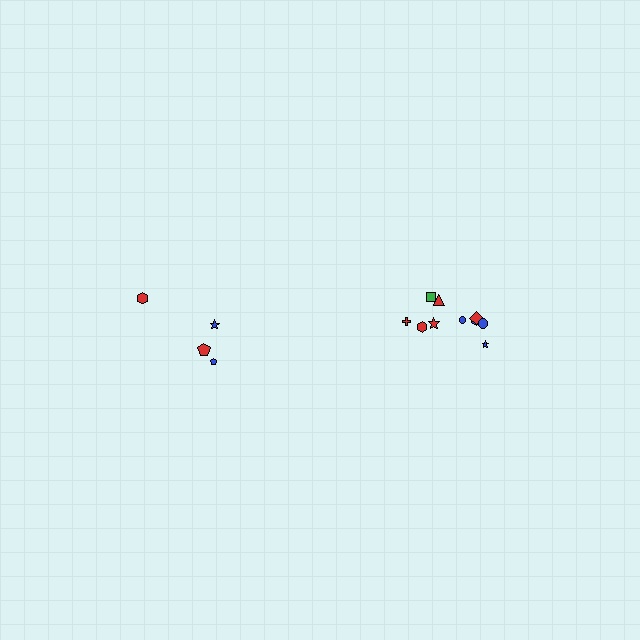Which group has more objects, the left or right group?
The right group.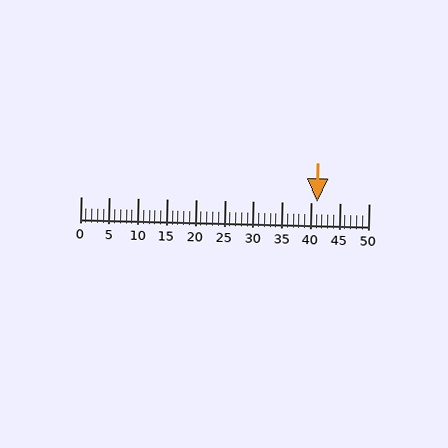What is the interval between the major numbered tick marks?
The major tick marks are spaced 5 units apart.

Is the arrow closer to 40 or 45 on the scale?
The arrow is closer to 40.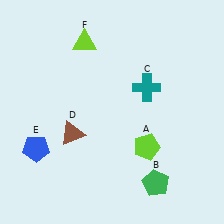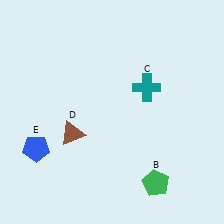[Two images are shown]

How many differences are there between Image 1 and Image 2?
There are 2 differences between the two images.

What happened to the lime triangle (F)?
The lime triangle (F) was removed in Image 2. It was in the top-left area of Image 1.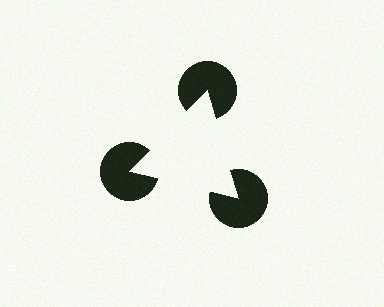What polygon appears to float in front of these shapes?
An illusory triangle — its edges are inferred from the aligned wedge cuts in the pac-man discs, not physically drawn.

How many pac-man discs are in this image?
There are 3 — one at each vertex of the illusory triangle.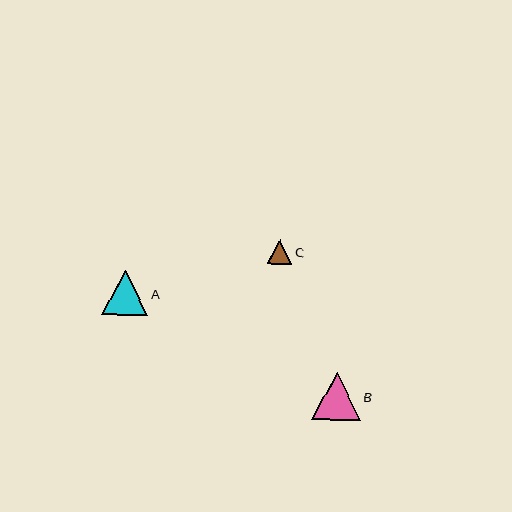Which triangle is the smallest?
Triangle C is the smallest with a size of approximately 24 pixels.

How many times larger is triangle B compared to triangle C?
Triangle B is approximately 2.0 times the size of triangle C.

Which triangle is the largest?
Triangle B is the largest with a size of approximately 48 pixels.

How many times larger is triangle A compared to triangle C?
Triangle A is approximately 1.9 times the size of triangle C.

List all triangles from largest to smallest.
From largest to smallest: B, A, C.